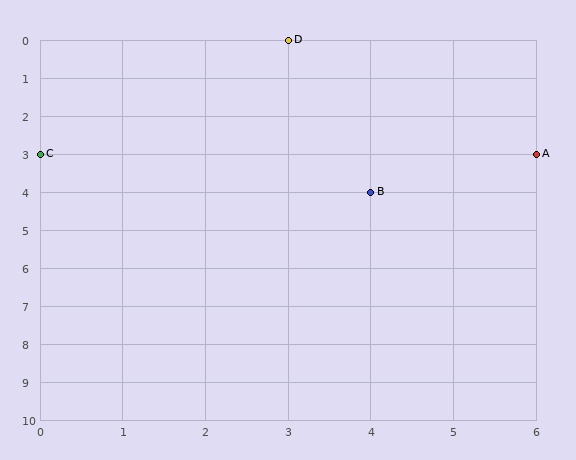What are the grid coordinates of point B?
Point B is at grid coordinates (4, 4).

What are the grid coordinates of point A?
Point A is at grid coordinates (6, 3).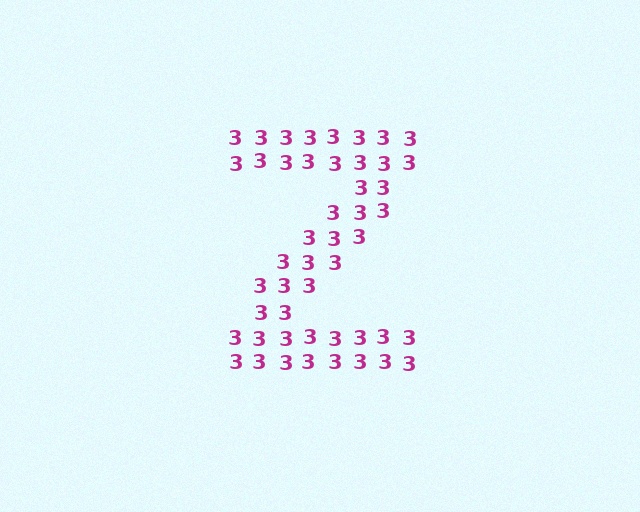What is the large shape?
The large shape is the letter Z.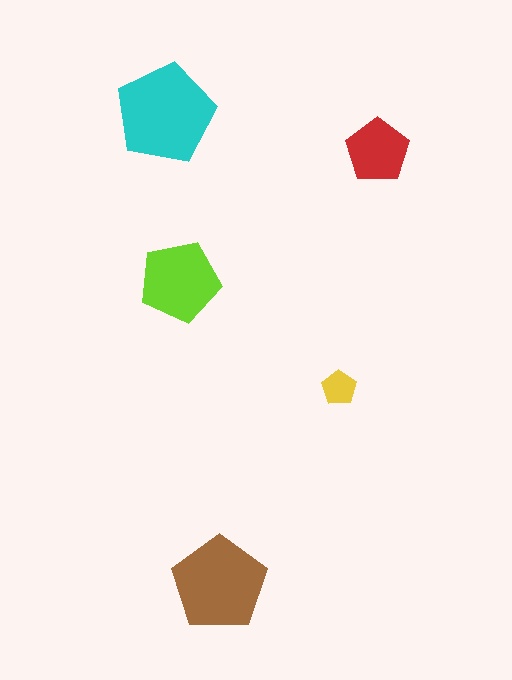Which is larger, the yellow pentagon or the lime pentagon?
The lime one.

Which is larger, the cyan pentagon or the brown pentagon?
The cyan one.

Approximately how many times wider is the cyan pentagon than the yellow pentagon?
About 3 times wider.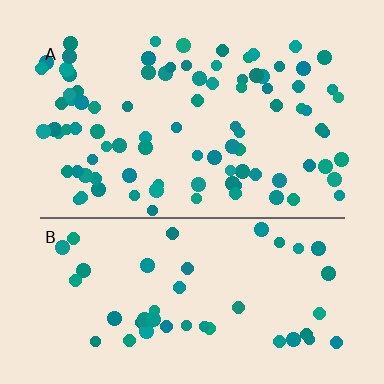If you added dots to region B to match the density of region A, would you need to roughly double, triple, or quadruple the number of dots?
Approximately double.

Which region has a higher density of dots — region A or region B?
A (the top).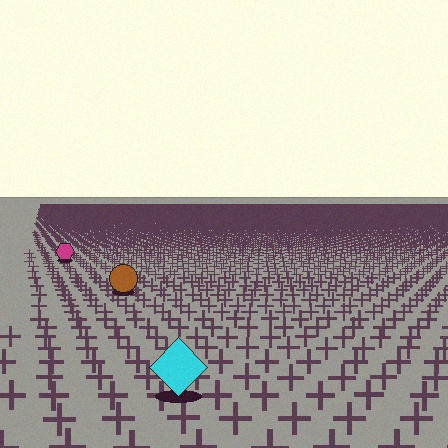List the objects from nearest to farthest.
From nearest to farthest: the cyan diamond, the brown circle, the magenta hexagon.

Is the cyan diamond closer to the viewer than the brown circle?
Yes. The cyan diamond is closer — you can tell from the texture gradient: the ground texture is coarser near it.